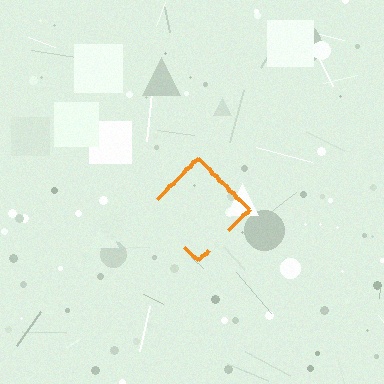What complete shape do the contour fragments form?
The contour fragments form a diamond.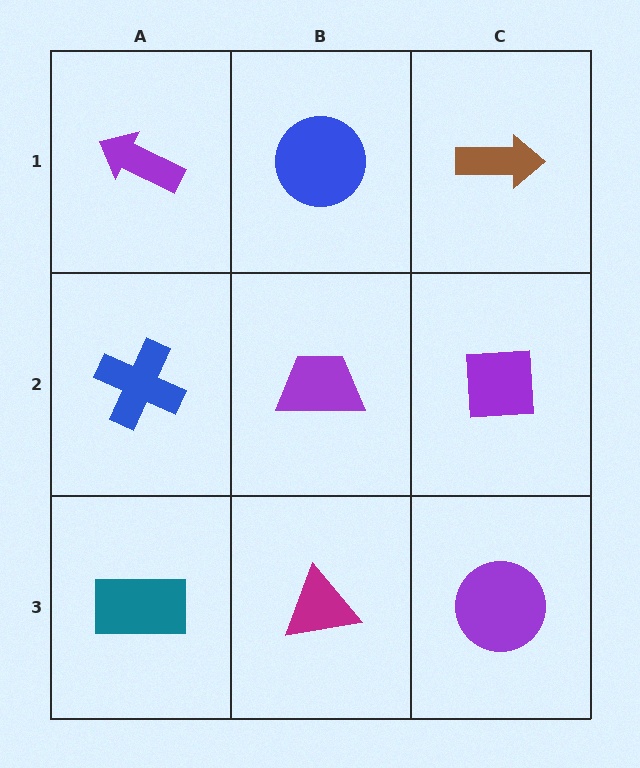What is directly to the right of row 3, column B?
A purple circle.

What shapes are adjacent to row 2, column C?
A brown arrow (row 1, column C), a purple circle (row 3, column C), a purple trapezoid (row 2, column B).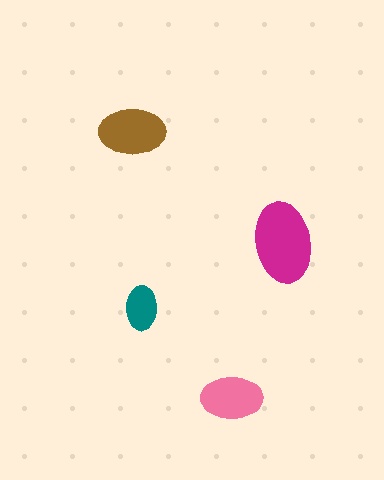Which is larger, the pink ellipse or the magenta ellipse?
The magenta one.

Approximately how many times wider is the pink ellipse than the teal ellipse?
About 1.5 times wider.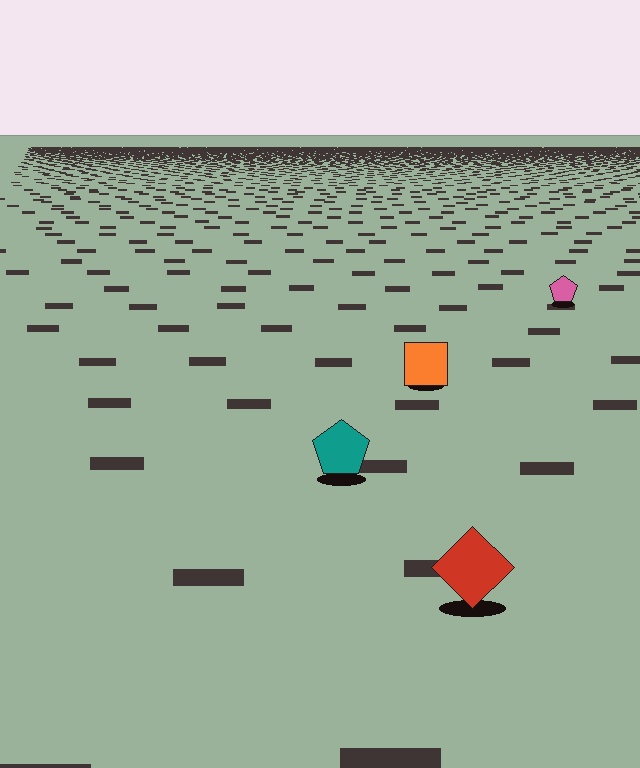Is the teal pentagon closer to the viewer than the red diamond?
No. The red diamond is closer — you can tell from the texture gradient: the ground texture is coarser near it.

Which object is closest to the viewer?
The red diamond is closest. The texture marks near it are larger and more spread out.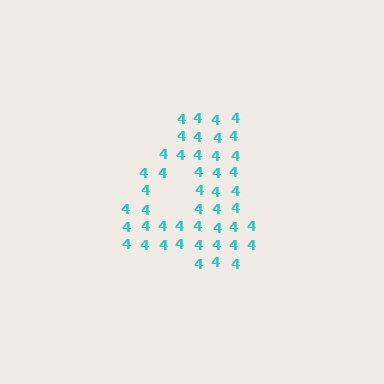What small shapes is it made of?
It is made of small digit 4's.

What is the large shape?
The large shape is the digit 4.